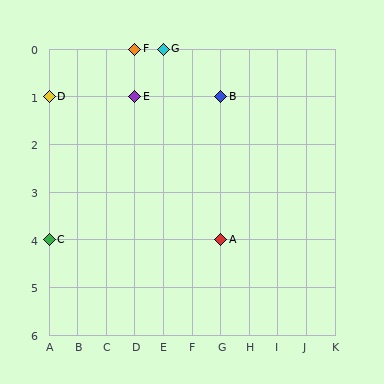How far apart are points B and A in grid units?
Points B and A are 3 rows apart.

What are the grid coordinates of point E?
Point E is at grid coordinates (D, 1).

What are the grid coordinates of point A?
Point A is at grid coordinates (G, 4).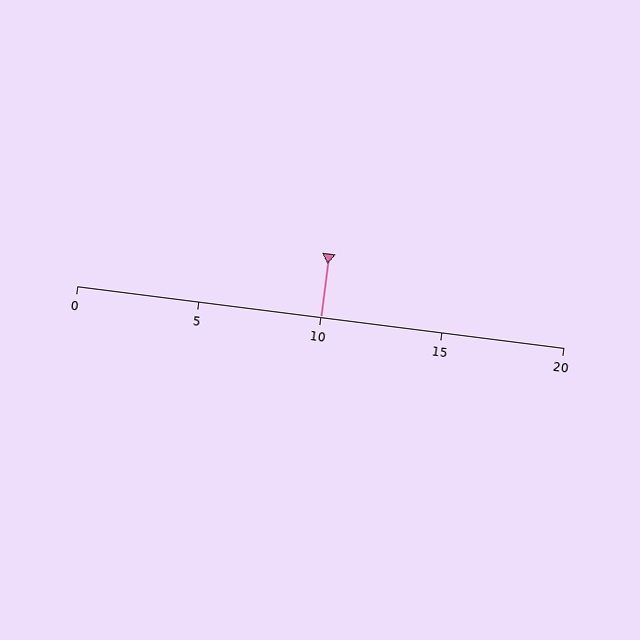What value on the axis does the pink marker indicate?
The marker indicates approximately 10.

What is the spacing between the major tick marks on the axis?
The major ticks are spaced 5 apart.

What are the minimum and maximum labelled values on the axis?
The axis runs from 0 to 20.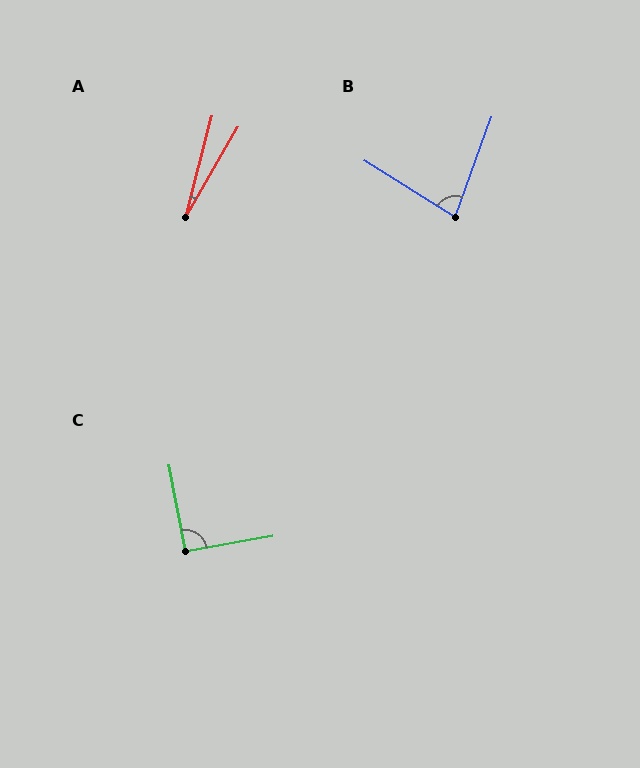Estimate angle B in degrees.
Approximately 78 degrees.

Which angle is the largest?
C, at approximately 91 degrees.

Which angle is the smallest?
A, at approximately 16 degrees.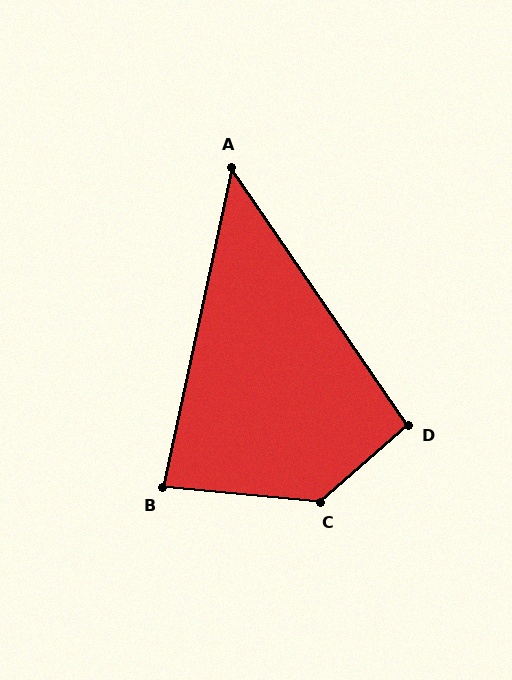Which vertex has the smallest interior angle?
A, at approximately 47 degrees.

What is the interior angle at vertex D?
Approximately 97 degrees (obtuse).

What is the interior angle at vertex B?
Approximately 83 degrees (acute).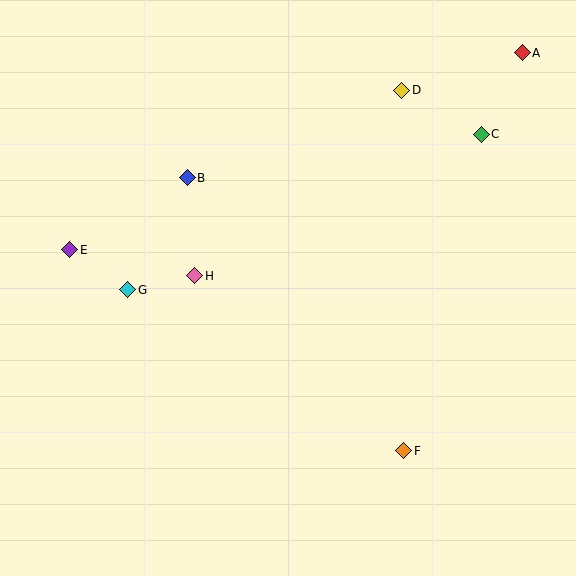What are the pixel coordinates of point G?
Point G is at (128, 290).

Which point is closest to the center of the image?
Point H at (195, 276) is closest to the center.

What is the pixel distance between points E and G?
The distance between E and G is 71 pixels.